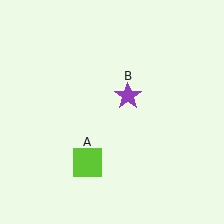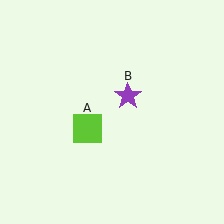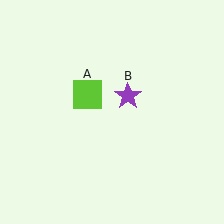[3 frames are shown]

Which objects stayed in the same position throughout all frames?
Purple star (object B) remained stationary.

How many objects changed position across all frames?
1 object changed position: lime square (object A).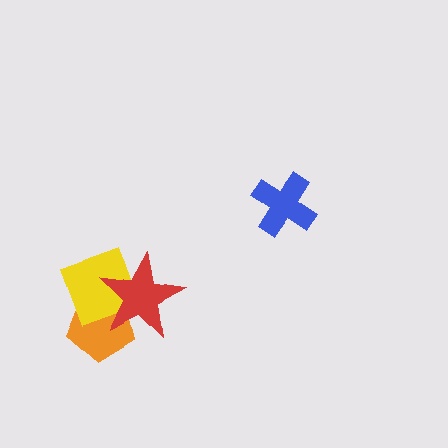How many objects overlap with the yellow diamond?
2 objects overlap with the yellow diamond.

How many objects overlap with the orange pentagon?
2 objects overlap with the orange pentagon.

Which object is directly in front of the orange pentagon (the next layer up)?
The yellow diamond is directly in front of the orange pentagon.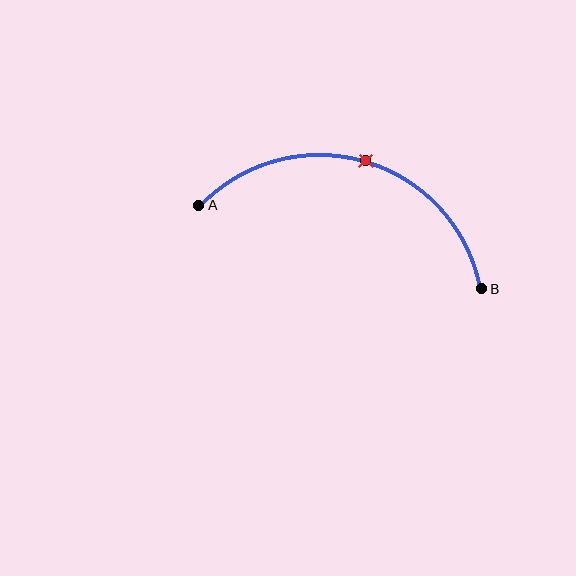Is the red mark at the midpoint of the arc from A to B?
Yes. The red mark lies on the arc at equal arc-length from both A and B — it is the arc midpoint.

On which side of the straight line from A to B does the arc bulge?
The arc bulges above the straight line connecting A and B.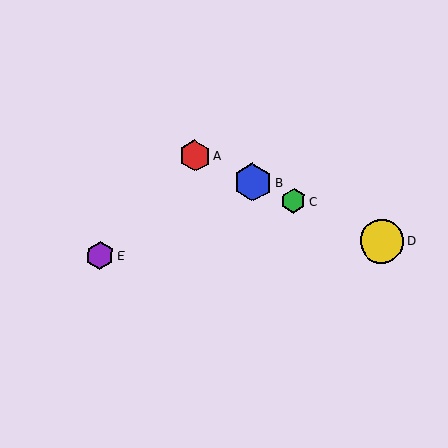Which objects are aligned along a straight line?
Objects A, B, C, D are aligned along a straight line.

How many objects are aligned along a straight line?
4 objects (A, B, C, D) are aligned along a straight line.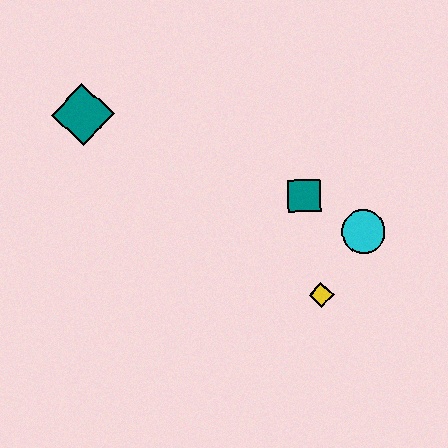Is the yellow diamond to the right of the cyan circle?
No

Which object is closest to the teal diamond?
The teal square is closest to the teal diamond.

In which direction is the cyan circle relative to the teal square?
The cyan circle is to the right of the teal square.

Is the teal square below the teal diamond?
Yes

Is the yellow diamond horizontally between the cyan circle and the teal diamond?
Yes